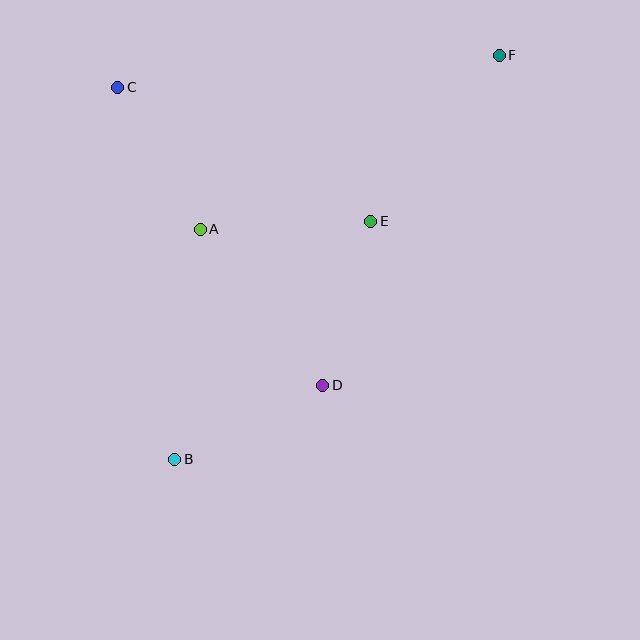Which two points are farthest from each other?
Points B and F are farthest from each other.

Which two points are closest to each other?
Points A and C are closest to each other.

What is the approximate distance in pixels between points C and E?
The distance between C and E is approximately 286 pixels.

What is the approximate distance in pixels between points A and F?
The distance between A and F is approximately 346 pixels.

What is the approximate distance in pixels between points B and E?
The distance between B and E is approximately 308 pixels.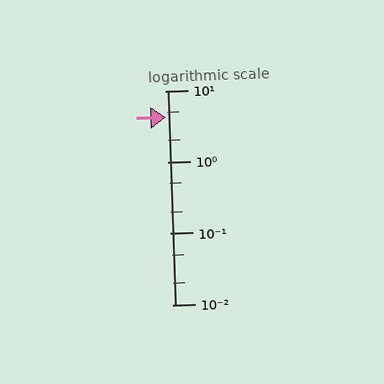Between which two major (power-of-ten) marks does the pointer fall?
The pointer is between 1 and 10.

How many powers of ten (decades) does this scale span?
The scale spans 3 decades, from 0.01 to 10.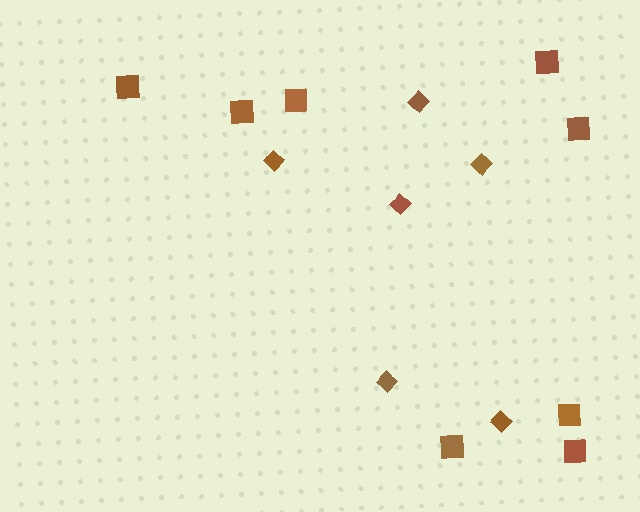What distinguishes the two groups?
There are 2 groups: one group of diamonds (6) and one group of squares (8).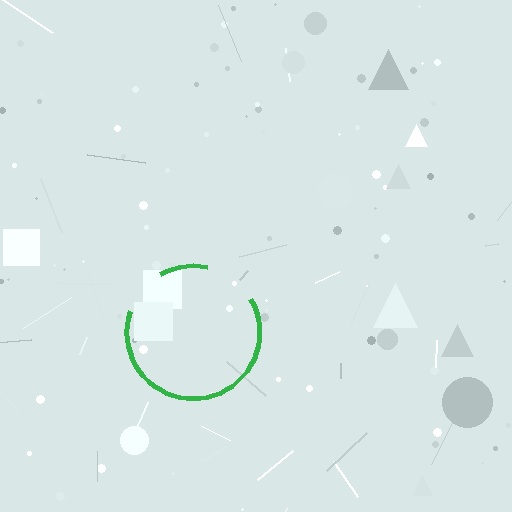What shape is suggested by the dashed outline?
The dashed outline suggests a circle.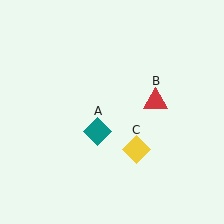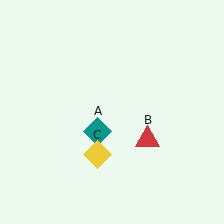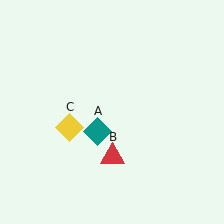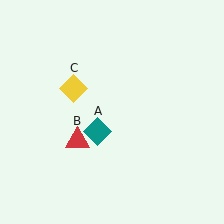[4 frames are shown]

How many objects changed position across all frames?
2 objects changed position: red triangle (object B), yellow diamond (object C).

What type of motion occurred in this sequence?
The red triangle (object B), yellow diamond (object C) rotated clockwise around the center of the scene.